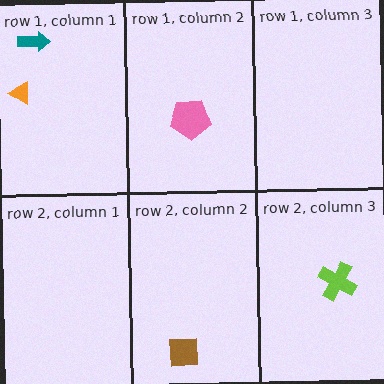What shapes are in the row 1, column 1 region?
The orange triangle, the teal arrow.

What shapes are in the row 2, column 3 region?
The lime cross.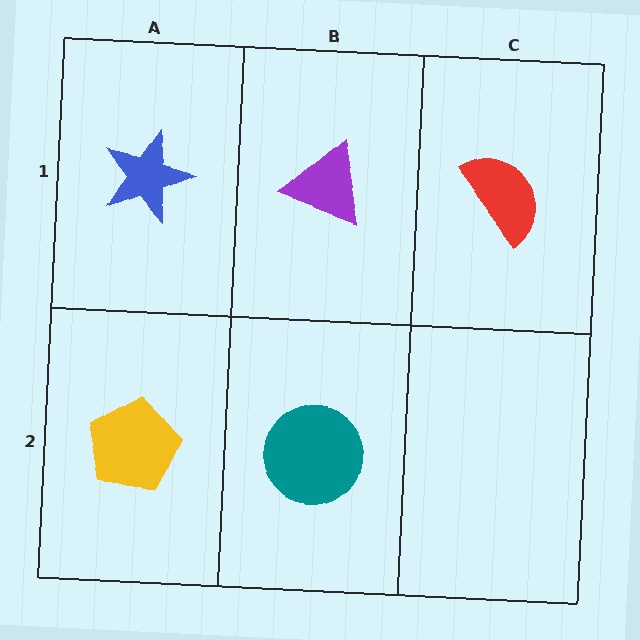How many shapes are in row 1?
3 shapes.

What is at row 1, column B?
A purple triangle.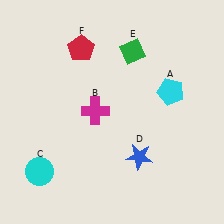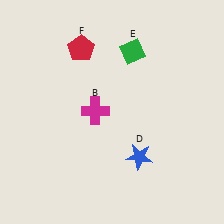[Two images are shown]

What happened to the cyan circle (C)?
The cyan circle (C) was removed in Image 2. It was in the bottom-left area of Image 1.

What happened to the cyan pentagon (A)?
The cyan pentagon (A) was removed in Image 2. It was in the top-right area of Image 1.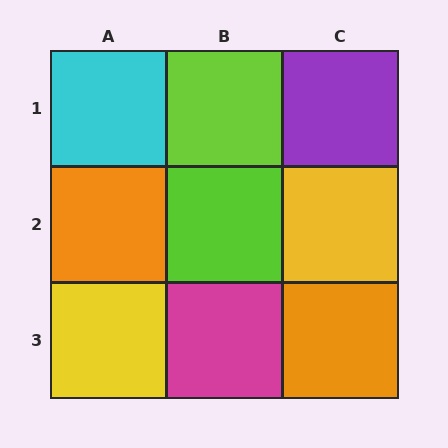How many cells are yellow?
2 cells are yellow.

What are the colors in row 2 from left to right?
Orange, lime, yellow.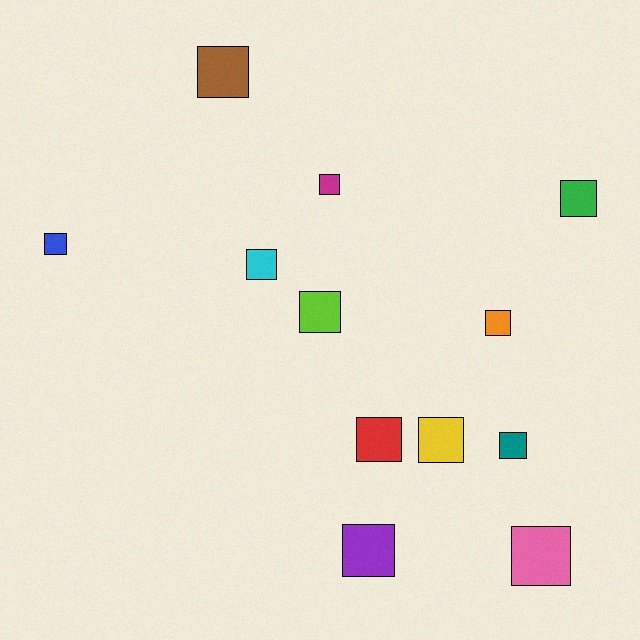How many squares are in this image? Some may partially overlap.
There are 12 squares.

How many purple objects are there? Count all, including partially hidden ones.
There is 1 purple object.